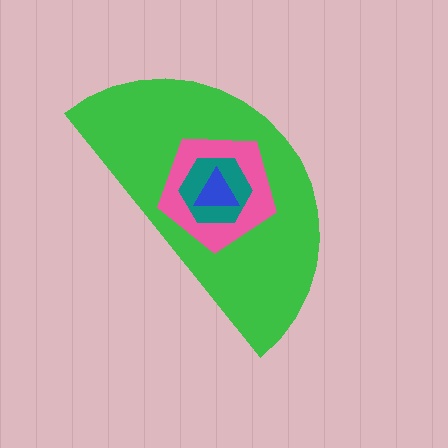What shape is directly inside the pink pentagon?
The teal hexagon.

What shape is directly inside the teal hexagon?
The blue triangle.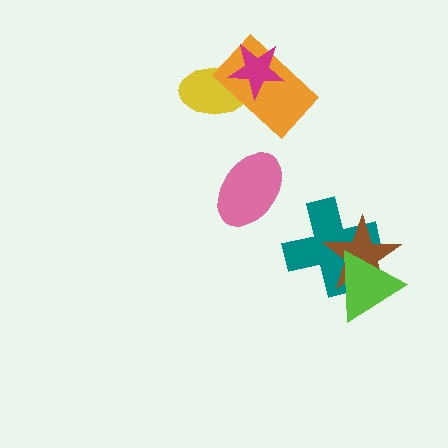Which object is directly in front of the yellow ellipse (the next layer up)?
The orange rectangle is directly in front of the yellow ellipse.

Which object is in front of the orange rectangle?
The magenta star is in front of the orange rectangle.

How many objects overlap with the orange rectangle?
2 objects overlap with the orange rectangle.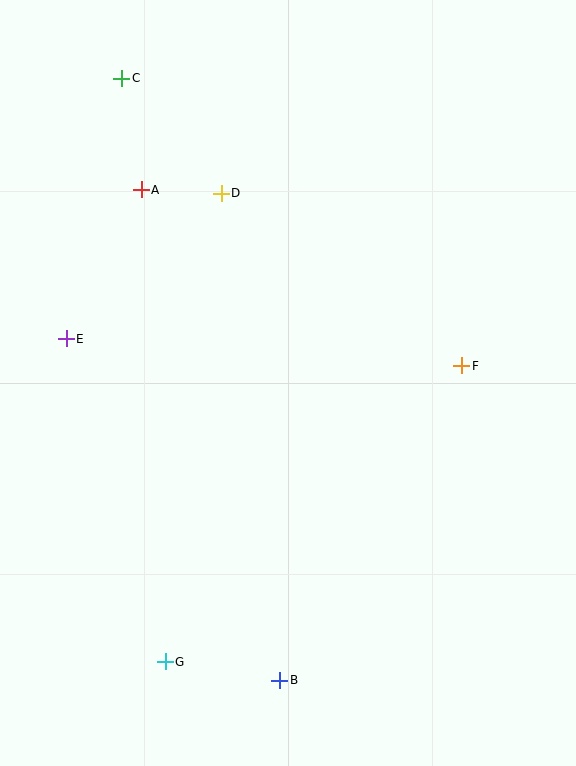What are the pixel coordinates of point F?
Point F is at (462, 366).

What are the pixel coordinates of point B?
Point B is at (280, 680).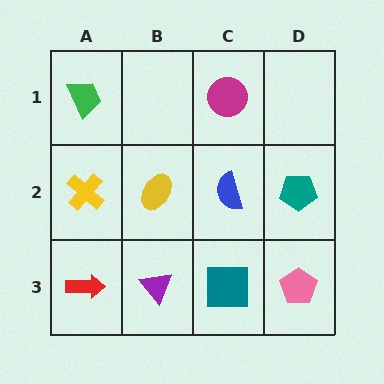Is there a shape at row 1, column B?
No, that cell is empty.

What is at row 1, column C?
A magenta circle.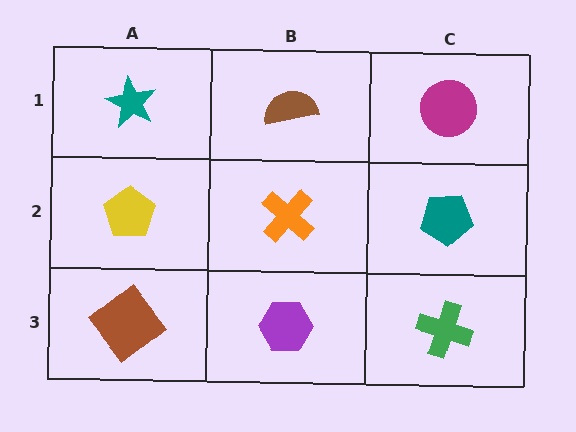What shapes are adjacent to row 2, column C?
A magenta circle (row 1, column C), a green cross (row 3, column C), an orange cross (row 2, column B).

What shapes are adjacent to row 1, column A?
A yellow pentagon (row 2, column A), a brown semicircle (row 1, column B).